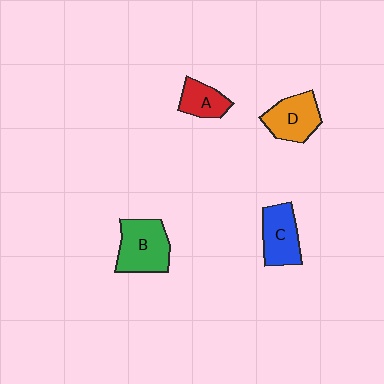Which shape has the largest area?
Shape B (green).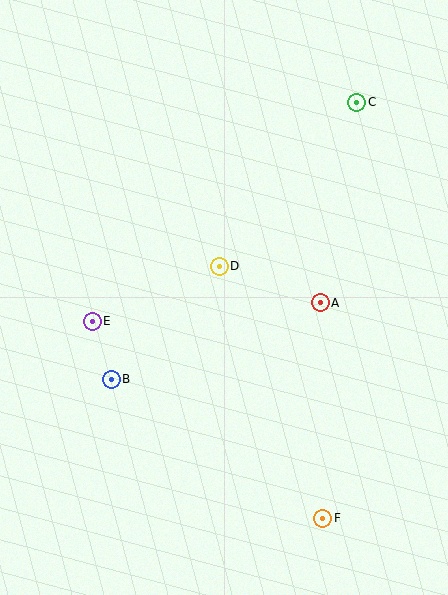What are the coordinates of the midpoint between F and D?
The midpoint between F and D is at (271, 392).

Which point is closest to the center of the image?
Point D at (219, 266) is closest to the center.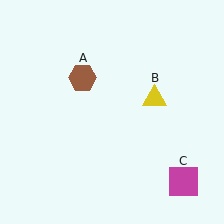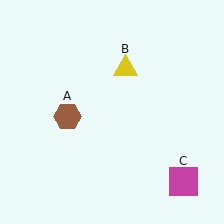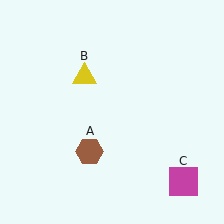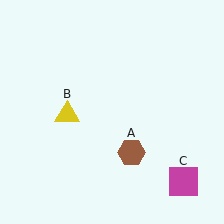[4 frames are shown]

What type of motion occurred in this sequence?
The brown hexagon (object A), yellow triangle (object B) rotated counterclockwise around the center of the scene.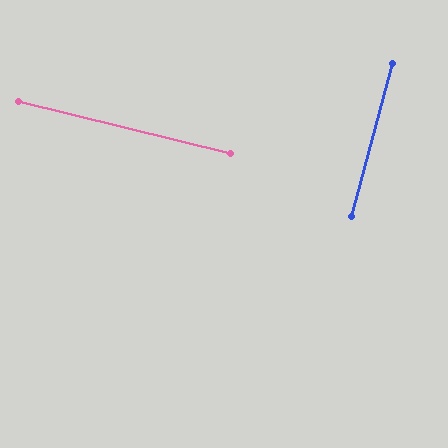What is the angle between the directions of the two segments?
Approximately 89 degrees.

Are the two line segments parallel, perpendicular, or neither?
Perpendicular — they meet at approximately 89°.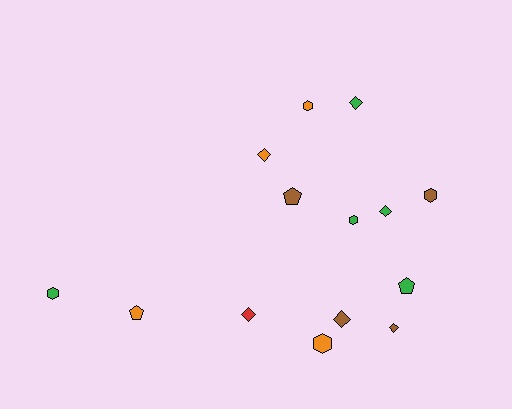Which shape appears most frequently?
Diamond, with 6 objects.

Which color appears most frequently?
Green, with 5 objects.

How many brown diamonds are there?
There are 2 brown diamonds.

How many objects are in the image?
There are 14 objects.